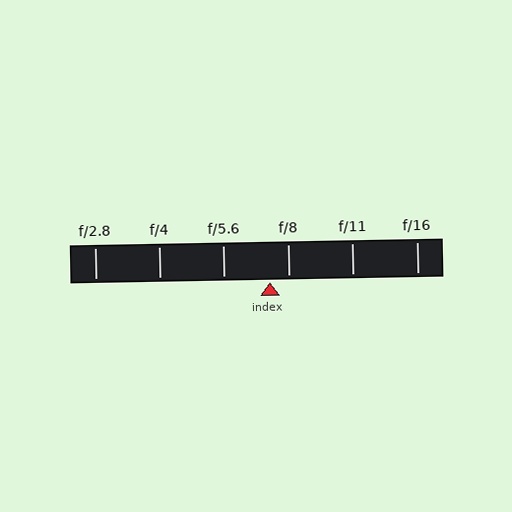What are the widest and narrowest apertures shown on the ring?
The widest aperture shown is f/2.8 and the narrowest is f/16.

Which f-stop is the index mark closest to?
The index mark is closest to f/8.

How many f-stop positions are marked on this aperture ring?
There are 6 f-stop positions marked.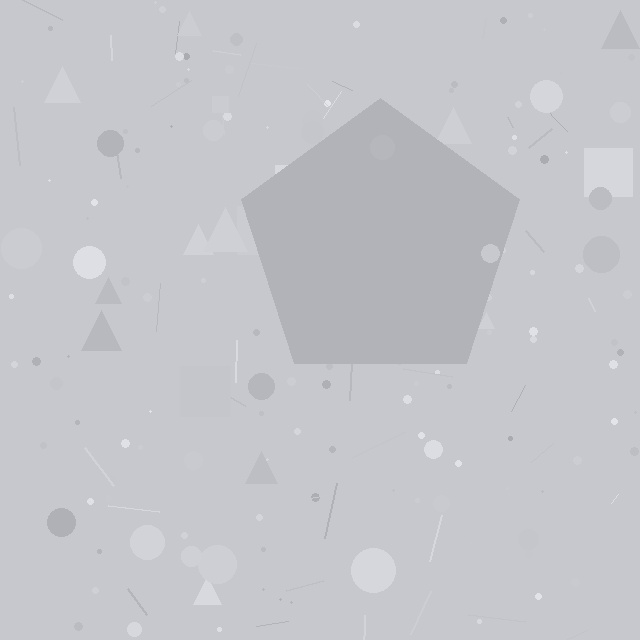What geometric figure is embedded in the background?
A pentagon is embedded in the background.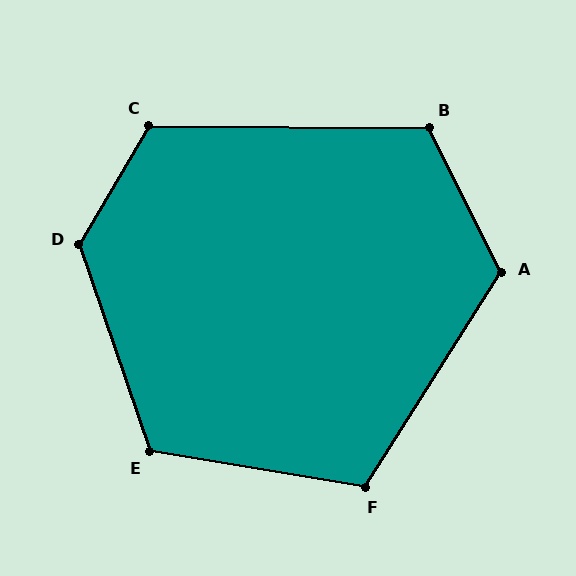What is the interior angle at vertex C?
Approximately 120 degrees (obtuse).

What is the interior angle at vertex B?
Approximately 117 degrees (obtuse).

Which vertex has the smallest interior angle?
F, at approximately 113 degrees.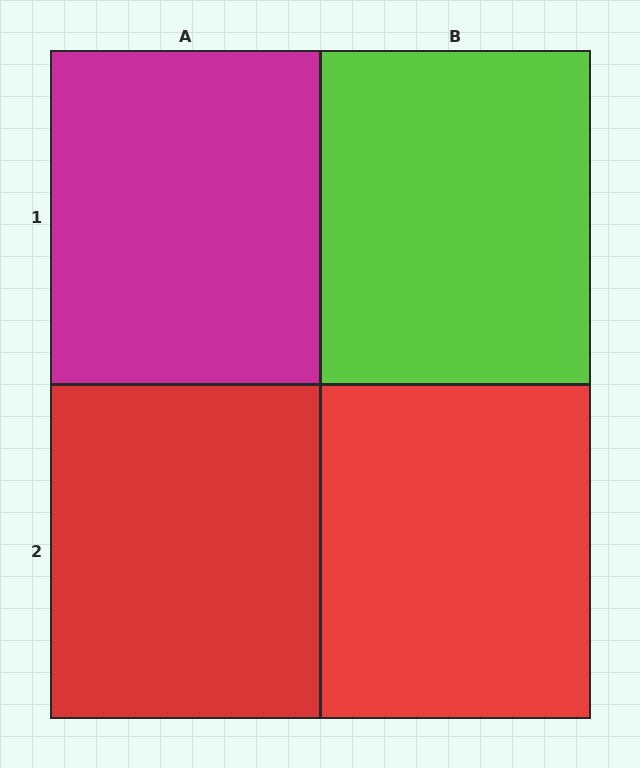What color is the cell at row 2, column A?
Red.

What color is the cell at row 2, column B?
Red.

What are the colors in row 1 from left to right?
Magenta, lime.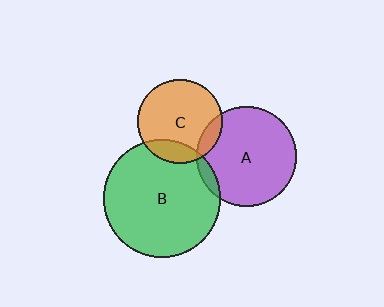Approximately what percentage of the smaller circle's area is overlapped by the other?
Approximately 15%.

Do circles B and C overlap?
Yes.